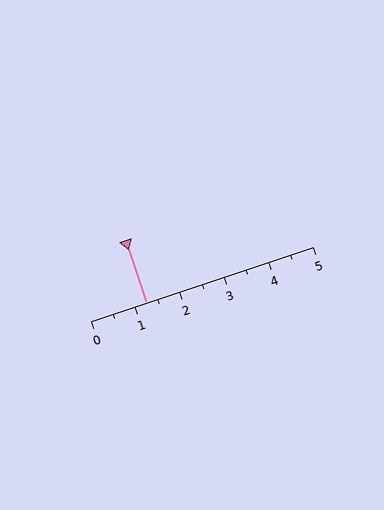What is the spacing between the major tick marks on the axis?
The major ticks are spaced 1 apart.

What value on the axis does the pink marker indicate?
The marker indicates approximately 1.2.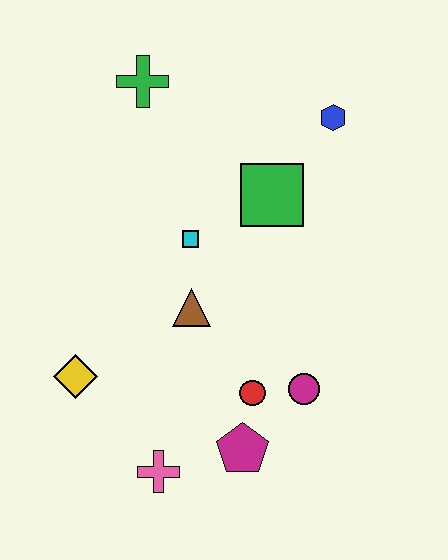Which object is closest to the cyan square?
The brown triangle is closest to the cyan square.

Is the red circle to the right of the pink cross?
Yes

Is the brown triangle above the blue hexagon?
No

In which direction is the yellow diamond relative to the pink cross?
The yellow diamond is above the pink cross.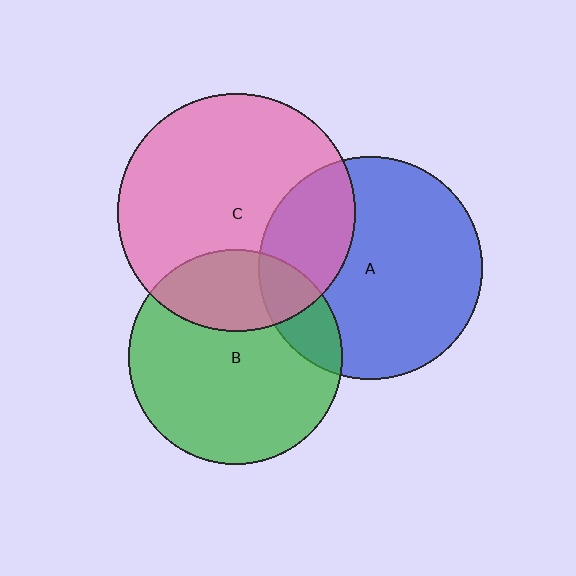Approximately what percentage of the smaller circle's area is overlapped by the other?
Approximately 30%.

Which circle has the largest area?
Circle C (pink).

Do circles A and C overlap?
Yes.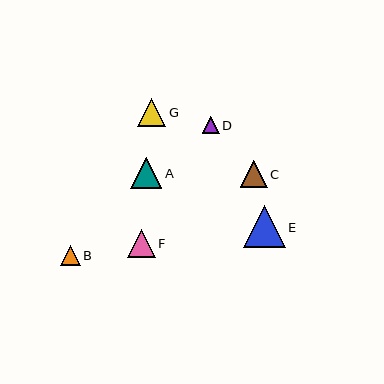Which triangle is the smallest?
Triangle D is the smallest with a size of approximately 17 pixels.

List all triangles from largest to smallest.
From largest to smallest: E, A, G, F, C, B, D.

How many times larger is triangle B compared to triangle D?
Triangle B is approximately 1.2 times the size of triangle D.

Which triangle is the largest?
Triangle E is the largest with a size of approximately 42 pixels.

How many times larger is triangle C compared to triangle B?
Triangle C is approximately 1.4 times the size of triangle B.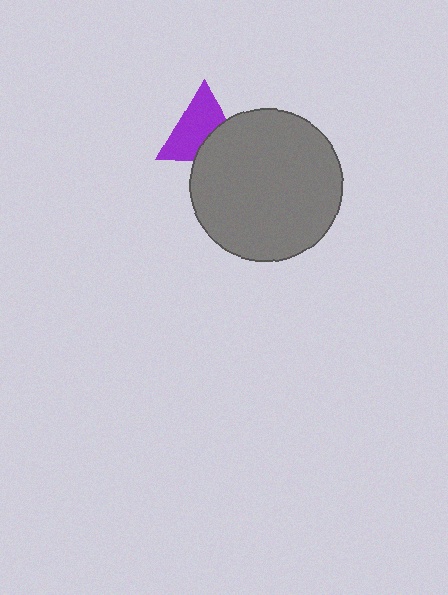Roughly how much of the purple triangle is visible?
About half of it is visible (roughly 65%).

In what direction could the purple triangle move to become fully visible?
The purple triangle could move toward the upper-left. That would shift it out from behind the gray circle entirely.